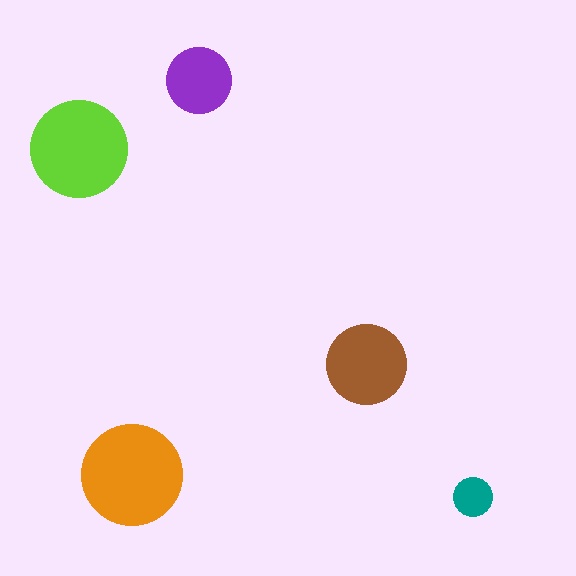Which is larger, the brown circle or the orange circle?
The orange one.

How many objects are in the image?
There are 5 objects in the image.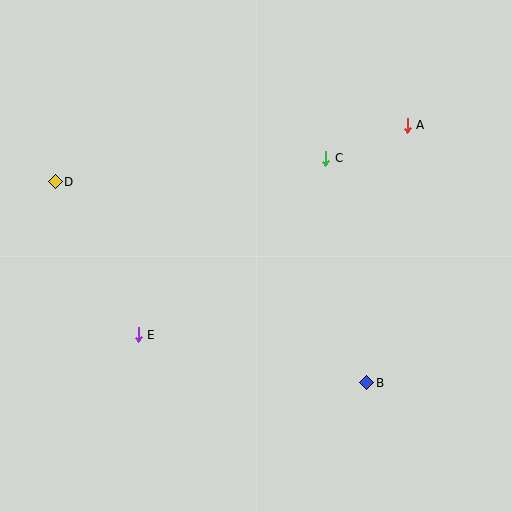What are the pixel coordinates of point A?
Point A is at (407, 125).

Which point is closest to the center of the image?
Point C at (326, 158) is closest to the center.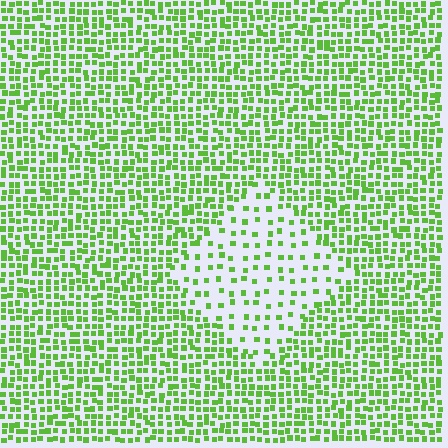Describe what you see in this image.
The image contains small lime elements arranged at two different densities. A diamond-shaped region is visible where the elements are less densely packed than the surrounding area.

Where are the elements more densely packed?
The elements are more densely packed outside the diamond boundary.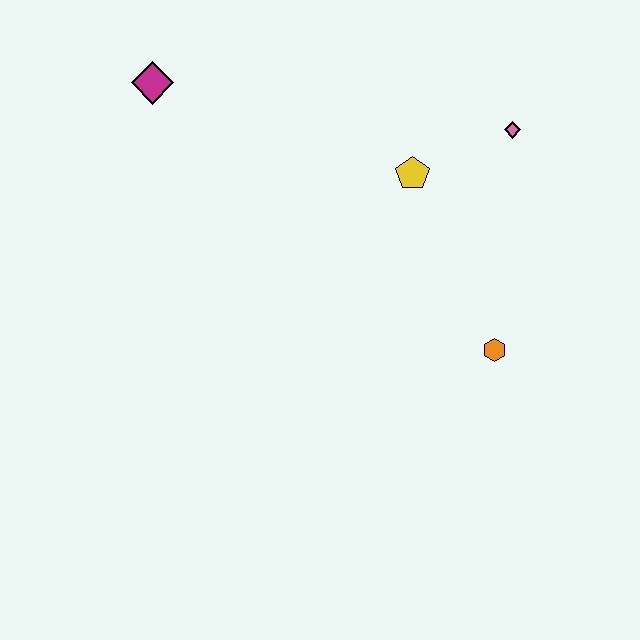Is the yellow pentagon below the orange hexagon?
No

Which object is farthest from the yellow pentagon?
The magenta diamond is farthest from the yellow pentagon.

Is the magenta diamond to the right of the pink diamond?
No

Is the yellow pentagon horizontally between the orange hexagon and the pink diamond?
No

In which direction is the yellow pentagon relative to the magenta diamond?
The yellow pentagon is to the right of the magenta diamond.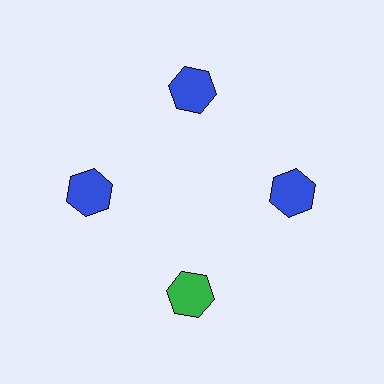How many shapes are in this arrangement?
There are 4 shapes arranged in a ring pattern.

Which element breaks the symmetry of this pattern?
The green hexagon at roughly the 6 o'clock position breaks the symmetry. All other shapes are blue hexagons.